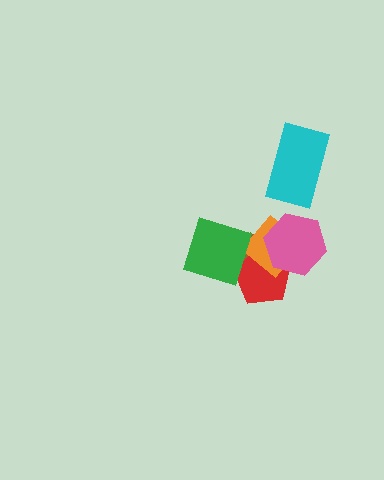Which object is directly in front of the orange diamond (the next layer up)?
The green diamond is directly in front of the orange diamond.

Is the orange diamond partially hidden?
Yes, it is partially covered by another shape.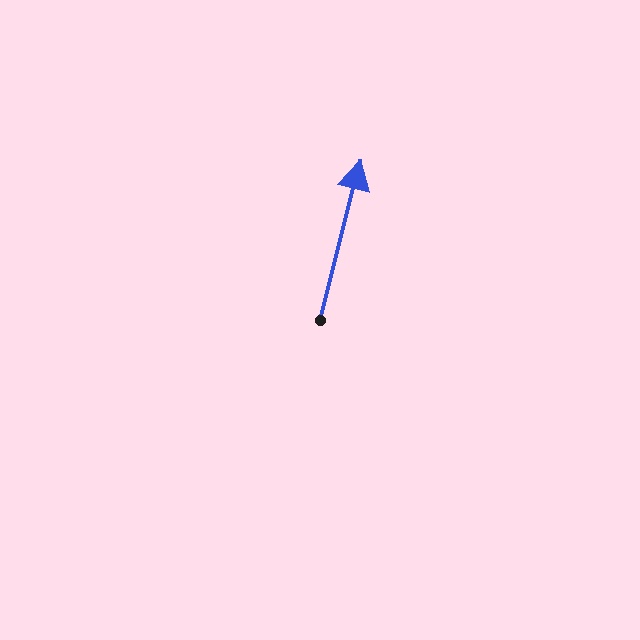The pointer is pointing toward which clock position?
Roughly 12 o'clock.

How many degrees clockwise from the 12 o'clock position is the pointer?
Approximately 14 degrees.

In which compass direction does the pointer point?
North.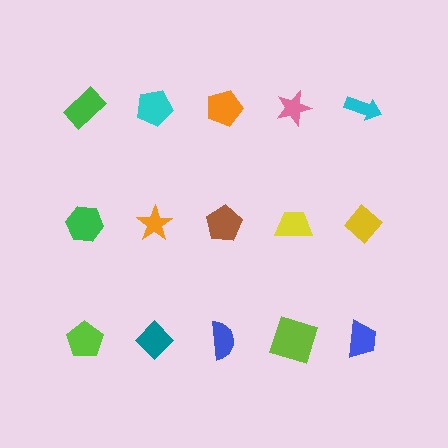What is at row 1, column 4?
A pink star.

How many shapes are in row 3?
5 shapes.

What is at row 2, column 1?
A green hexagon.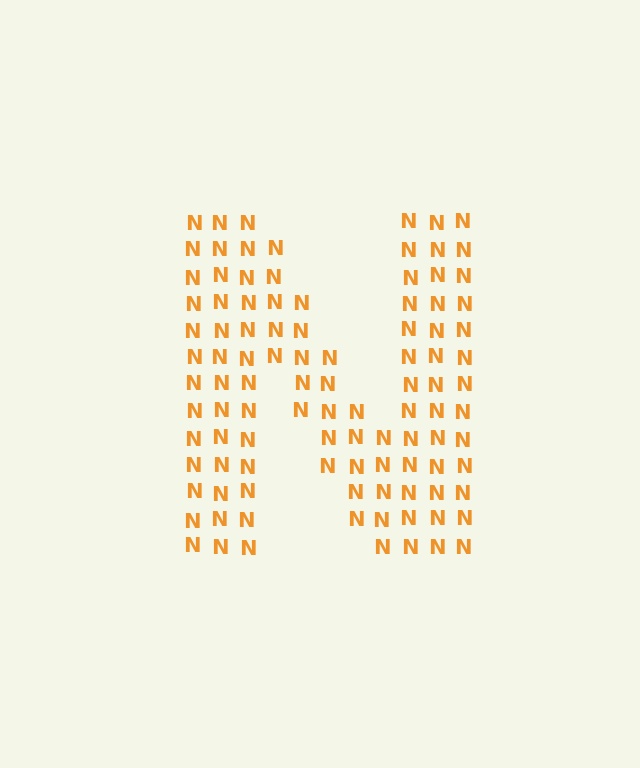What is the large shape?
The large shape is the letter N.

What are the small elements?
The small elements are letter N's.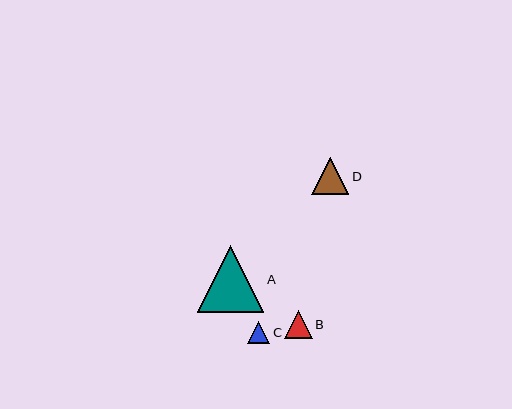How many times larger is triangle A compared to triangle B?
Triangle A is approximately 2.4 times the size of triangle B.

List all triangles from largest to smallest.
From largest to smallest: A, D, B, C.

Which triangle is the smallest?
Triangle C is the smallest with a size of approximately 22 pixels.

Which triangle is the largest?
Triangle A is the largest with a size of approximately 66 pixels.